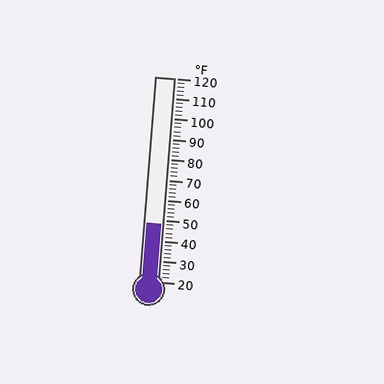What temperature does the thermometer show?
The thermometer shows approximately 48°F.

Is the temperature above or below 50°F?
The temperature is below 50°F.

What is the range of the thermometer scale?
The thermometer scale ranges from 20°F to 120°F.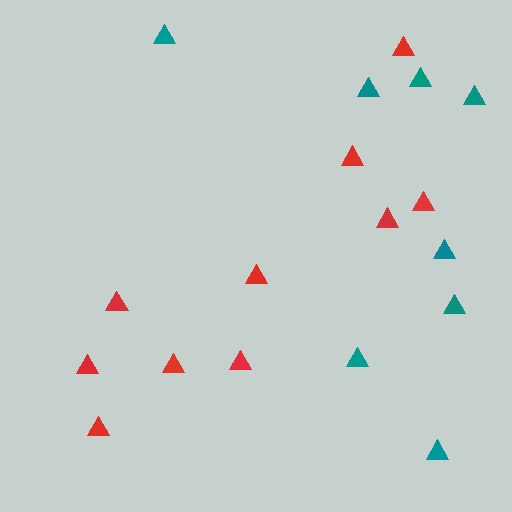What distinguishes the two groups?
There are 2 groups: one group of red triangles (10) and one group of teal triangles (8).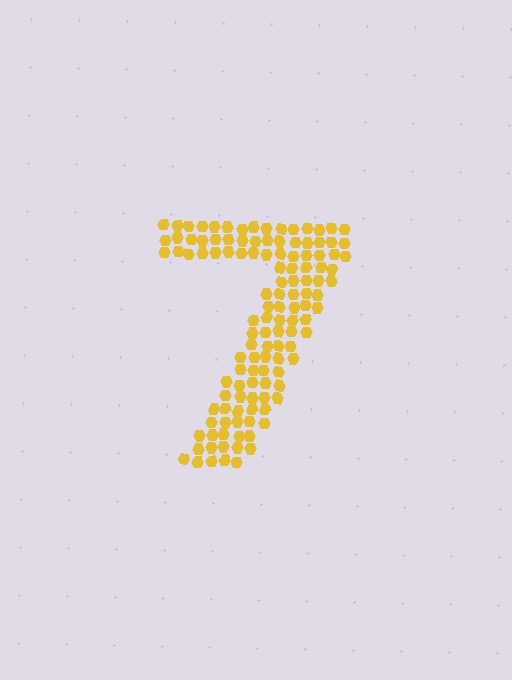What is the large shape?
The large shape is the digit 7.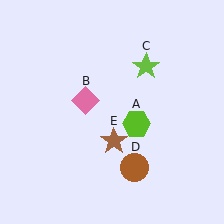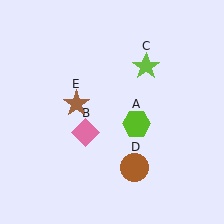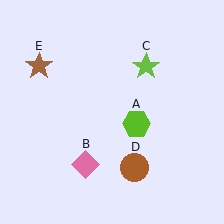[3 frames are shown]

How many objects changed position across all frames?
2 objects changed position: pink diamond (object B), brown star (object E).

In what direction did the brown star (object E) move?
The brown star (object E) moved up and to the left.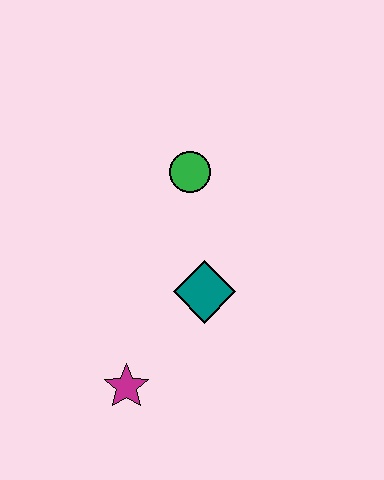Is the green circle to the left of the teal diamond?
Yes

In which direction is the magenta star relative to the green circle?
The magenta star is below the green circle.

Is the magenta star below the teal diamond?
Yes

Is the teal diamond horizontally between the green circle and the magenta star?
No